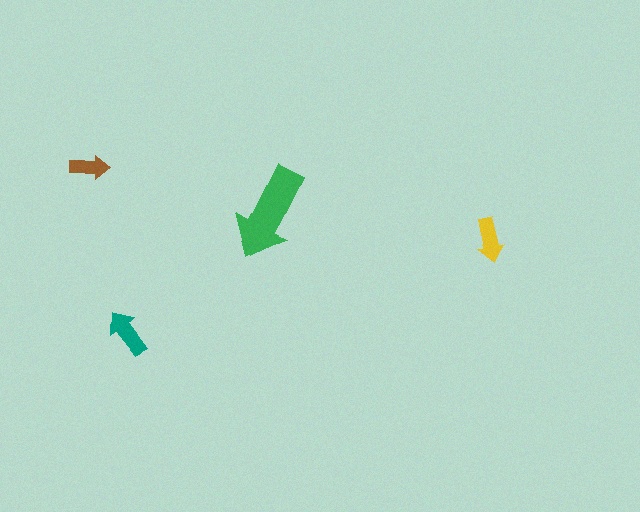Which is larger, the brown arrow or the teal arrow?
The teal one.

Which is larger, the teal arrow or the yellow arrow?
The teal one.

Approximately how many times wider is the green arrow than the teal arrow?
About 2 times wider.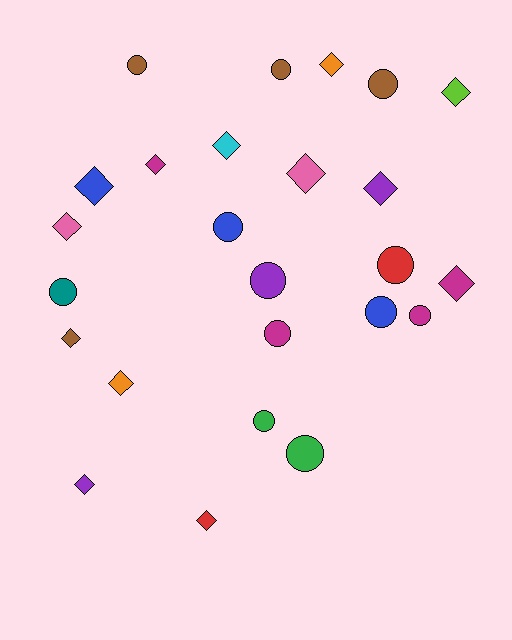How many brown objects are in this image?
There are 4 brown objects.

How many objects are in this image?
There are 25 objects.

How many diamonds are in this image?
There are 13 diamonds.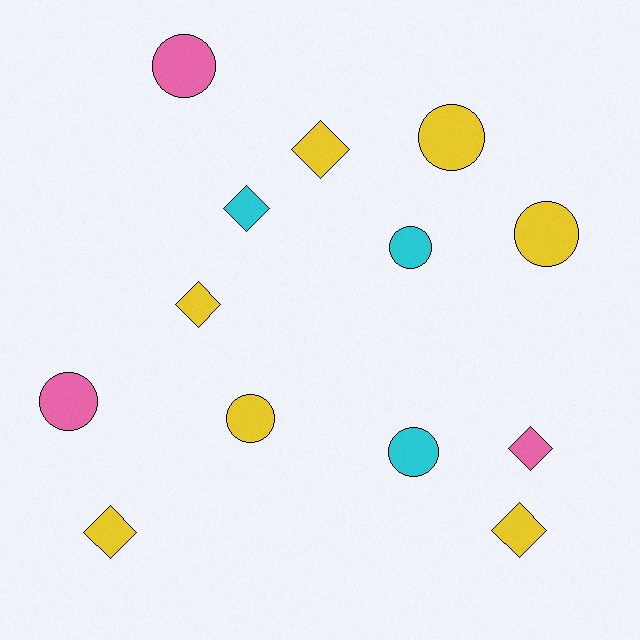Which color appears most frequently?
Yellow, with 7 objects.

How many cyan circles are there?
There are 2 cyan circles.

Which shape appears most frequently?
Circle, with 7 objects.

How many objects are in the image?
There are 13 objects.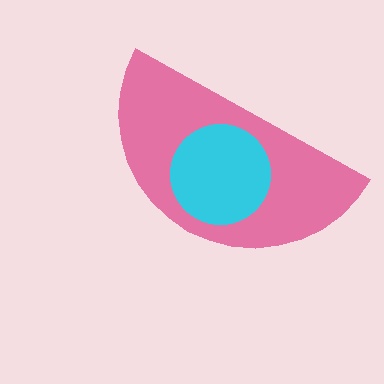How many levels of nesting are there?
2.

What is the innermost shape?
The cyan circle.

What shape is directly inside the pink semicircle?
The cyan circle.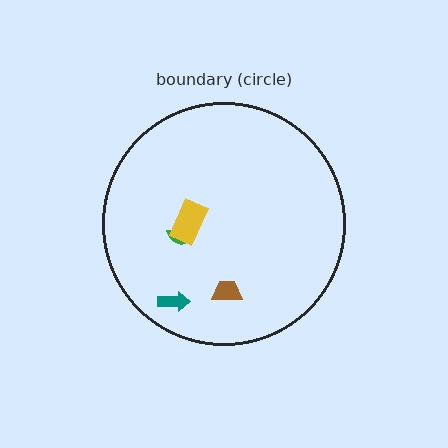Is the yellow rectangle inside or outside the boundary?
Inside.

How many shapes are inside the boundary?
4 inside, 0 outside.